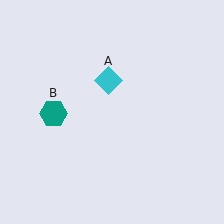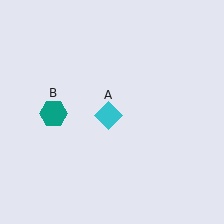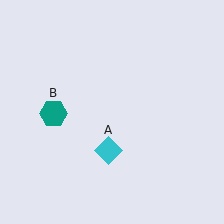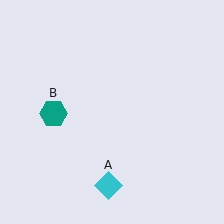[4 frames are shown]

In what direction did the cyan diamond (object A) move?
The cyan diamond (object A) moved down.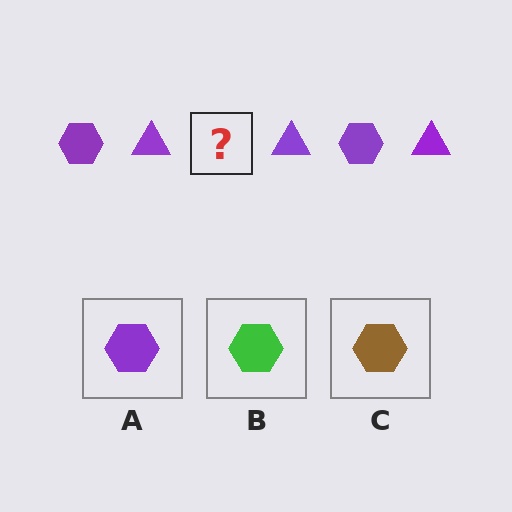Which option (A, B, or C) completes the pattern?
A.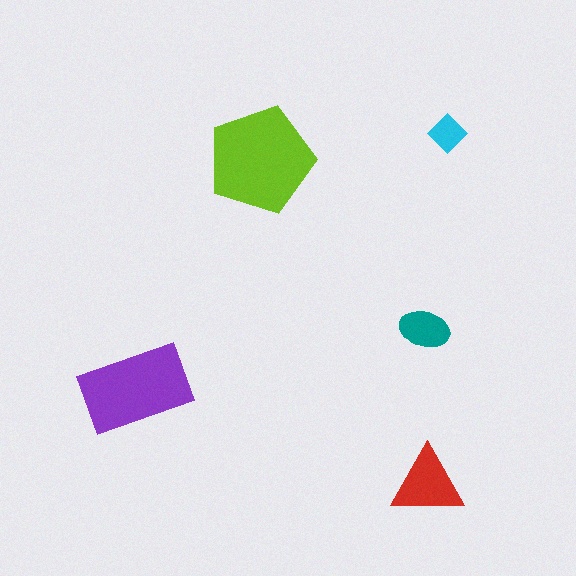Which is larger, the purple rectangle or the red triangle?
The purple rectangle.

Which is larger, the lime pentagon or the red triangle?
The lime pentagon.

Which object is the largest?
The lime pentagon.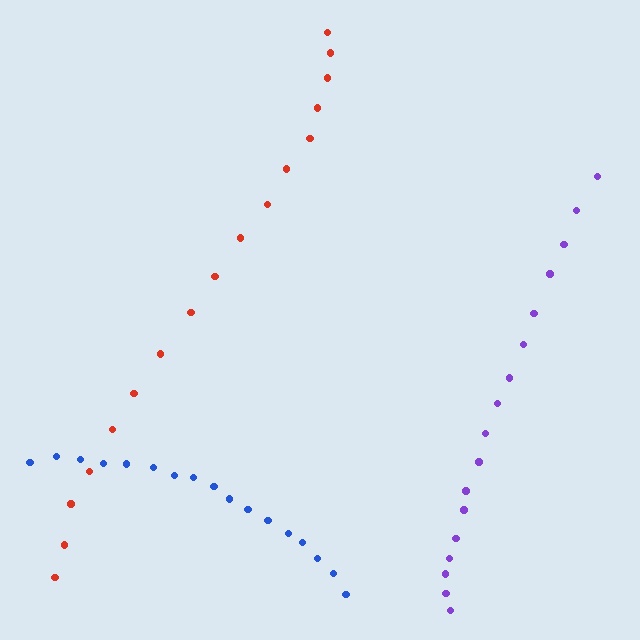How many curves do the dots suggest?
There are 3 distinct paths.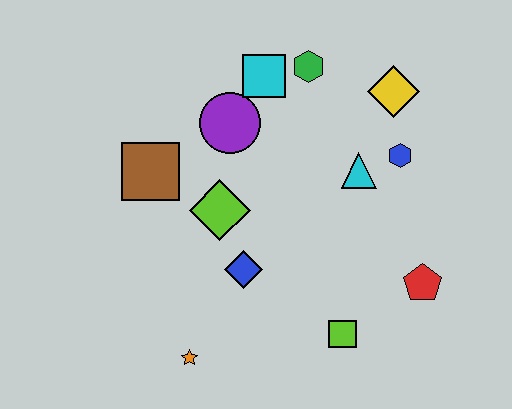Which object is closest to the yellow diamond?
The blue hexagon is closest to the yellow diamond.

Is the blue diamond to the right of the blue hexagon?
No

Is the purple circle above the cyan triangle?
Yes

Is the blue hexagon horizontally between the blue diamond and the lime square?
No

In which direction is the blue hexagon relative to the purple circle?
The blue hexagon is to the right of the purple circle.